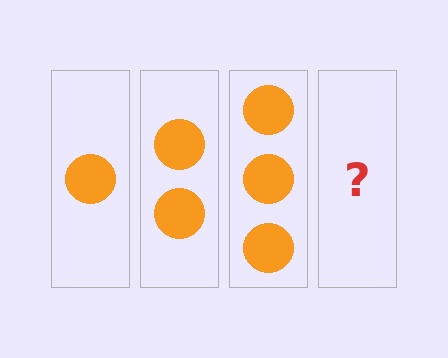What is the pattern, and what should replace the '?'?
The pattern is that each step adds one more circle. The '?' should be 4 circles.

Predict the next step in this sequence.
The next step is 4 circles.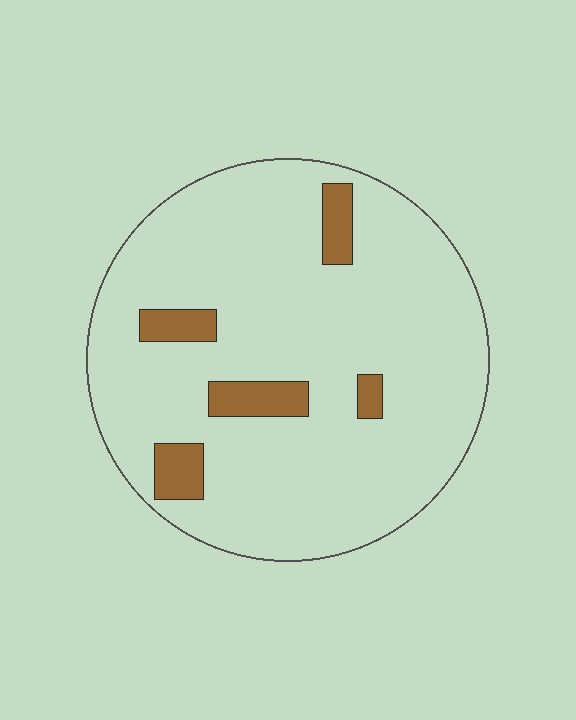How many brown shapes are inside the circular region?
5.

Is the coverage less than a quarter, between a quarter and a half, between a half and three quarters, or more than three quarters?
Less than a quarter.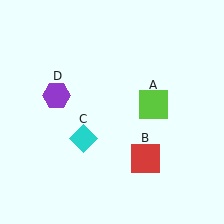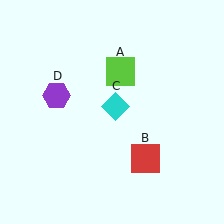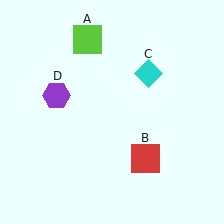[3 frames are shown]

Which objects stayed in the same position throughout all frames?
Red square (object B) and purple hexagon (object D) remained stationary.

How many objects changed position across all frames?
2 objects changed position: lime square (object A), cyan diamond (object C).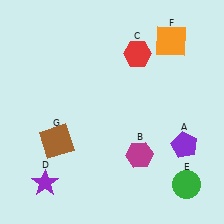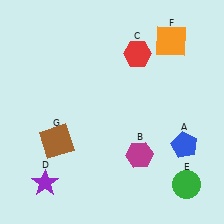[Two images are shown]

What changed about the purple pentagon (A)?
In Image 1, A is purple. In Image 2, it changed to blue.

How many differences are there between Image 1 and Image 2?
There is 1 difference between the two images.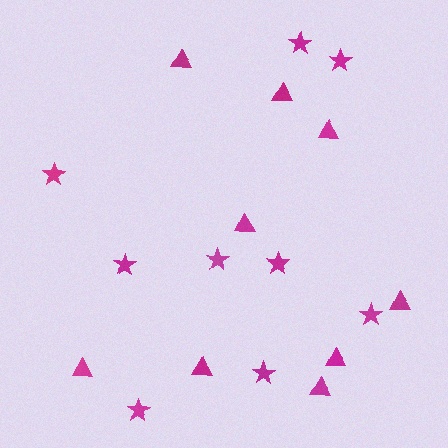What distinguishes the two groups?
There are 2 groups: one group of triangles (9) and one group of stars (9).